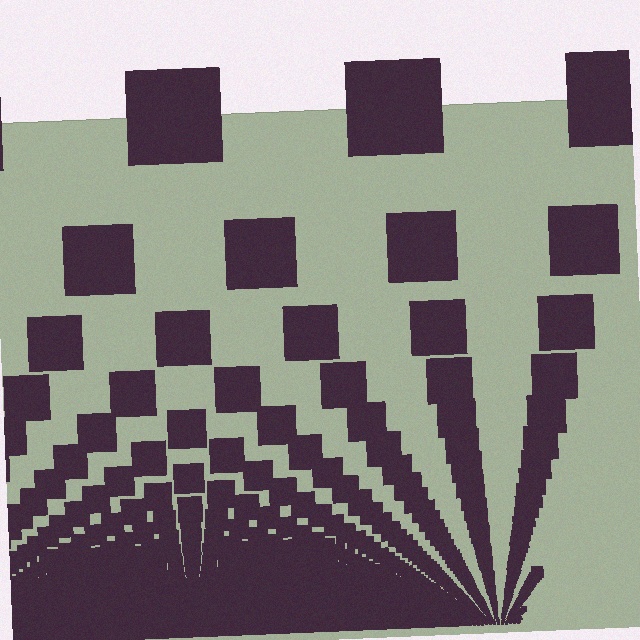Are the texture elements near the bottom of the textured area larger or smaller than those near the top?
Smaller. The gradient is inverted — elements near the bottom are smaller and denser.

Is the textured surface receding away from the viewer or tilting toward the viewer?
The surface appears to tilt toward the viewer. Texture elements get larger and sparser toward the top.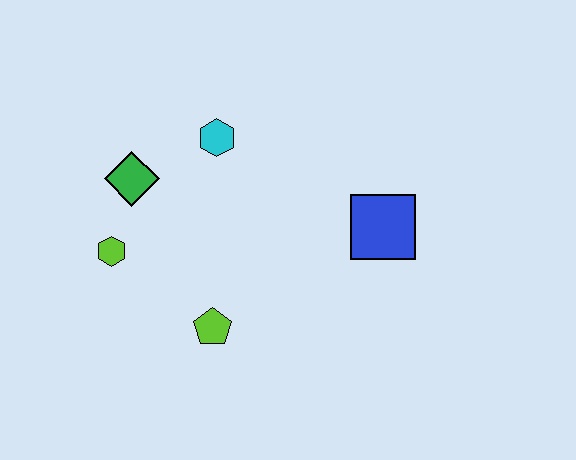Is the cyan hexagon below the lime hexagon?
No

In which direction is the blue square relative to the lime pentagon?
The blue square is to the right of the lime pentagon.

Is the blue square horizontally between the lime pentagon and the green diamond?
No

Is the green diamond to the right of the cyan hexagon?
No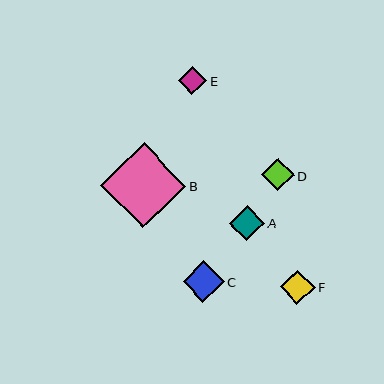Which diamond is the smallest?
Diamond E is the smallest with a size of approximately 28 pixels.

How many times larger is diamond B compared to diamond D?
Diamond B is approximately 2.7 times the size of diamond D.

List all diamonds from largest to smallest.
From largest to smallest: B, C, A, F, D, E.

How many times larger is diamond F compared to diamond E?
Diamond F is approximately 1.2 times the size of diamond E.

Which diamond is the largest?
Diamond B is the largest with a size of approximately 85 pixels.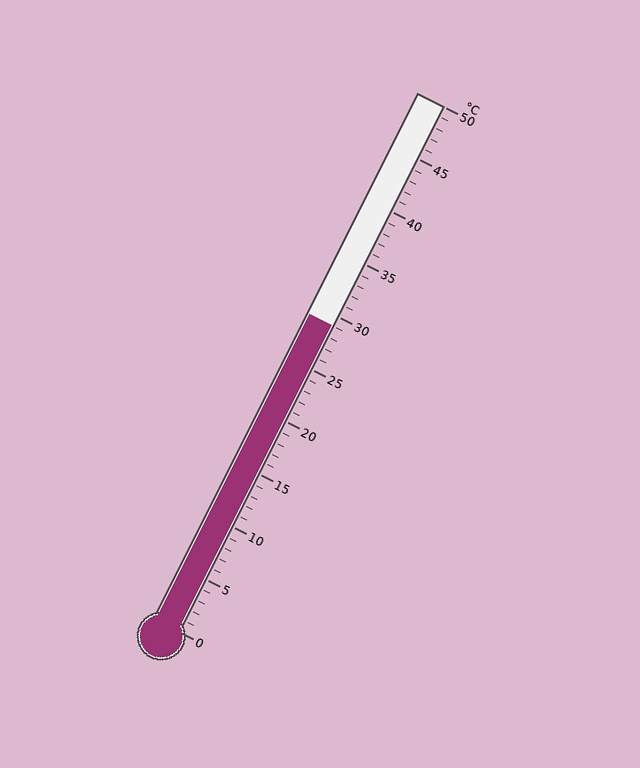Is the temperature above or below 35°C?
The temperature is below 35°C.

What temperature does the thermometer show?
The thermometer shows approximately 29°C.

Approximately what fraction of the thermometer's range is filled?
The thermometer is filled to approximately 60% of its range.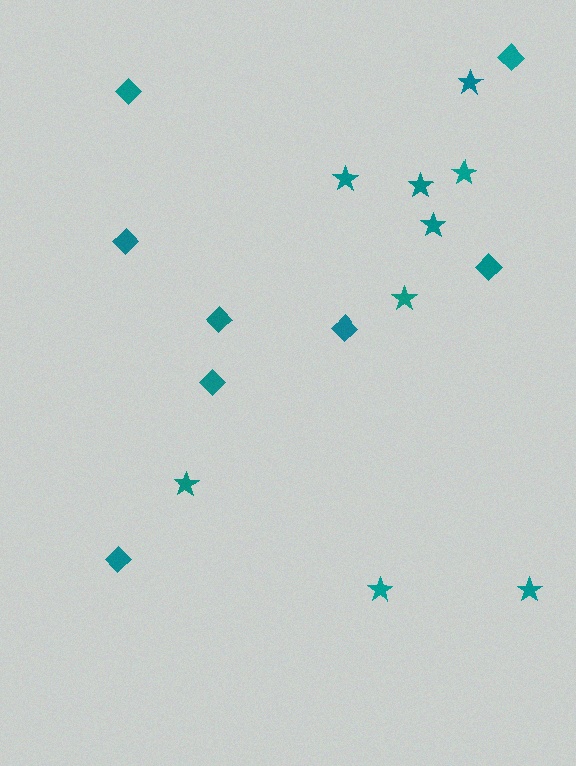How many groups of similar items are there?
There are 2 groups: one group of stars (9) and one group of diamonds (8).